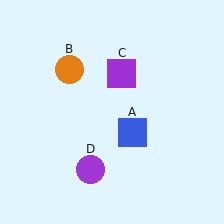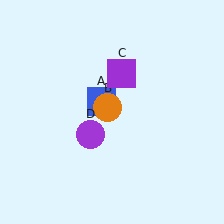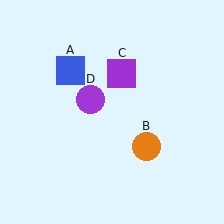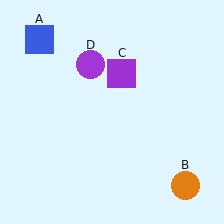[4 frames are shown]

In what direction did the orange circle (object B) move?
The orange circle (object B) moved down and to the right.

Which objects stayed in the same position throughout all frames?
Purple square (object C) remained stationary.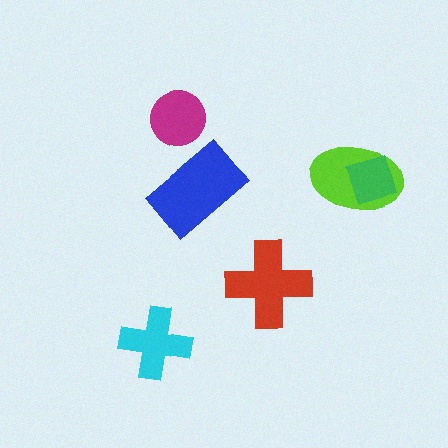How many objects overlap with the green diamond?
1 object overlaps with the green diamond.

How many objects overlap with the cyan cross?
0 objects overlap with the cyan cross.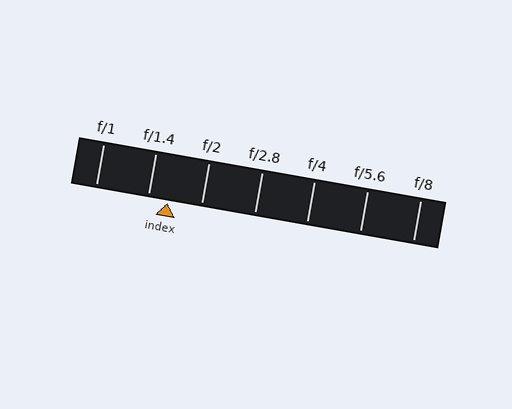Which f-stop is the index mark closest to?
The index mark is closest to f/1.4.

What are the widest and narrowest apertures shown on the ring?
The widest aperture shown is f/1 and the narrowest is f/8.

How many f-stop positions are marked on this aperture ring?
There are 7 f-stop positions marked.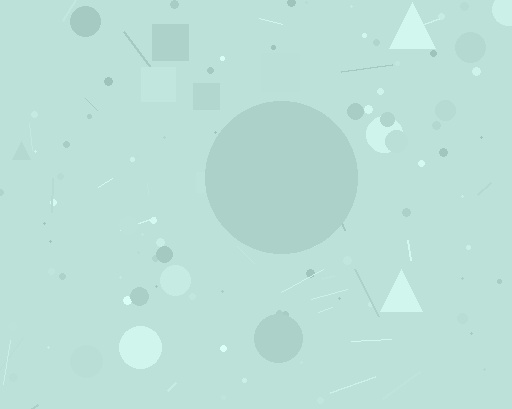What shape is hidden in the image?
A circle is hidden in the image.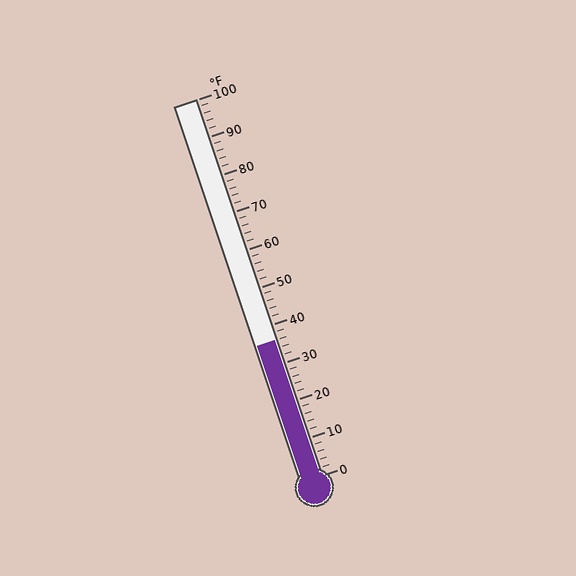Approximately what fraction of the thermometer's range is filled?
The thermometer is filled to approximately 35% of its range.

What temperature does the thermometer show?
The thermometer shows approximately 36°F.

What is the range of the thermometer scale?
The thermometer scale ranges from 0°F to 100°F.